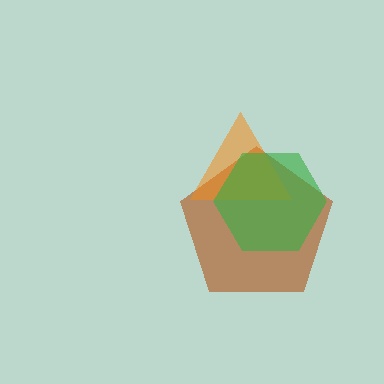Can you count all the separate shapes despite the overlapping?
Yes, there are 3 separate shapes.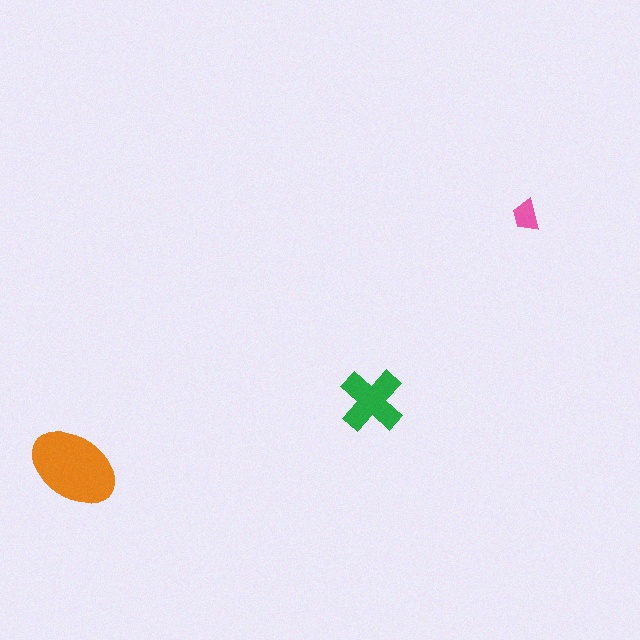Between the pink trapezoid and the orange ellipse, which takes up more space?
The orange ellipse.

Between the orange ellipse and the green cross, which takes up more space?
The orange ellipse.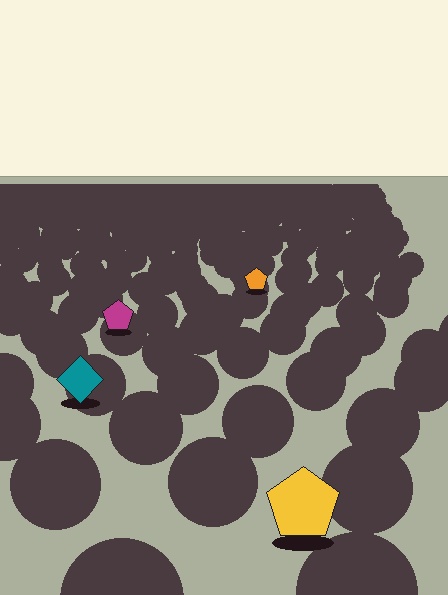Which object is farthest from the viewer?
The orange pentagon is farthest from the viewer. It appears smaller and the ground texture around it is denser.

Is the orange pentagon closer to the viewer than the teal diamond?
No. The teal diamond is closer — you can tell from the texture gradient: the ground texture is coarser near it.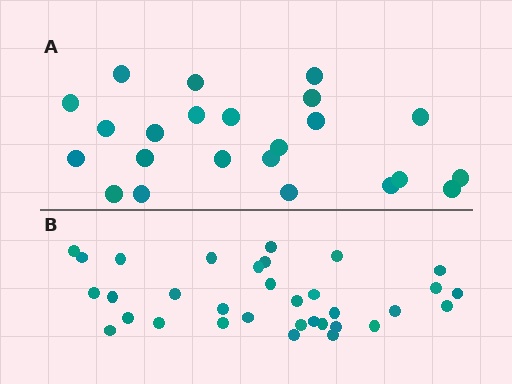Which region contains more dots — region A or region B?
Region B (the bottom region) has more dots.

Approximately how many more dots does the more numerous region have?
Region B has roughly 10 or so more dots than region A.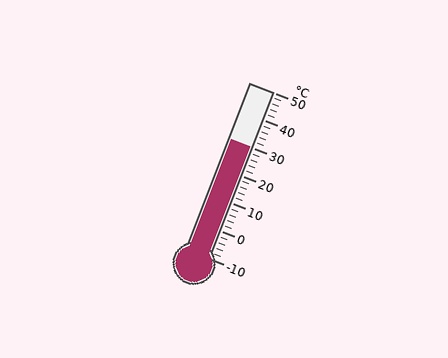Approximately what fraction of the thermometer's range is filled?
The thermometer is filled to approximately 65% of its range.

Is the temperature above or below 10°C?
The temperature is above 10°C.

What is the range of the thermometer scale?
The thermometer scale ranges from -10°C to 50°C.